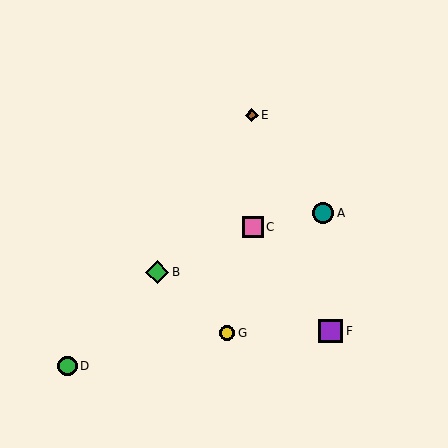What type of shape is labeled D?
Shape D is a green circle.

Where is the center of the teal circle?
The center of the teal circle is at (323, 213).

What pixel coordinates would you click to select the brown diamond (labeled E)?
Click at (252, 115) to select the brown diamond E.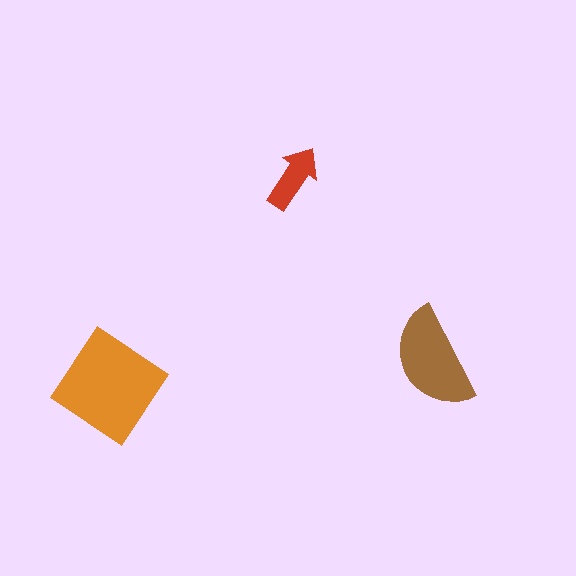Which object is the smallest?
The red arrow.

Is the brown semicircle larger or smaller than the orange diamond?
Smaller.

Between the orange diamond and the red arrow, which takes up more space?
The orange diamond.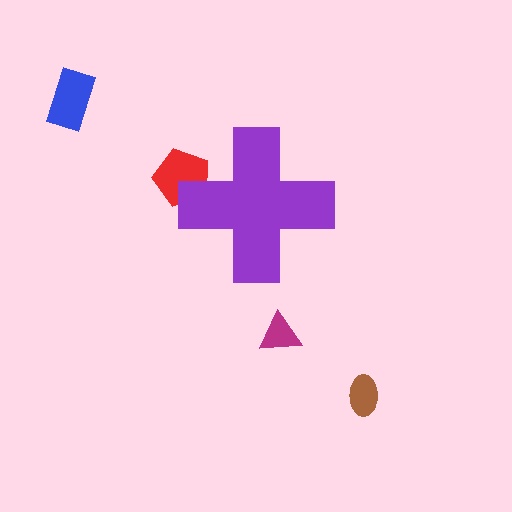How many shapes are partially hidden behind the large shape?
1 shape is partially hidden.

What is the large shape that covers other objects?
A purple cross.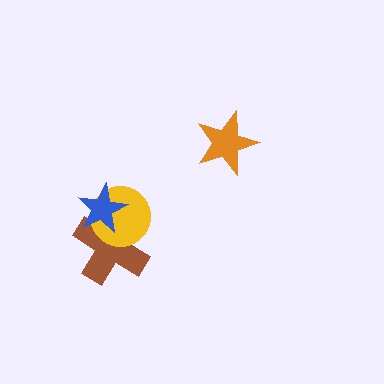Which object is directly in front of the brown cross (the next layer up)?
The yellow circle is directly in front of the brown cross.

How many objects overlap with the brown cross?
2 objects overlap with the brown cross.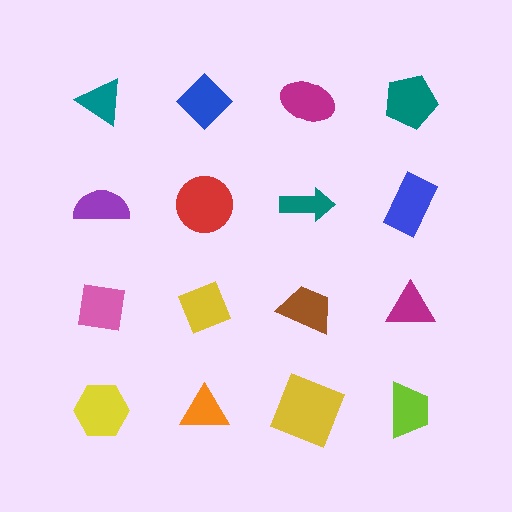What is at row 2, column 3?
A teal arrow.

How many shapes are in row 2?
4 shapes.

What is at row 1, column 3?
A magenta ellipse.